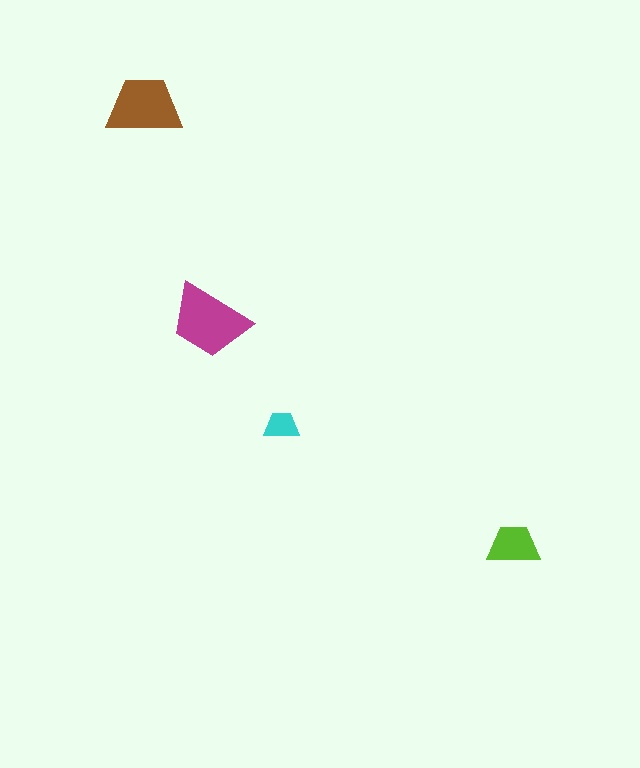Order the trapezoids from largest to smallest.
the magenta one, the brown one, the lime one, the cyan one.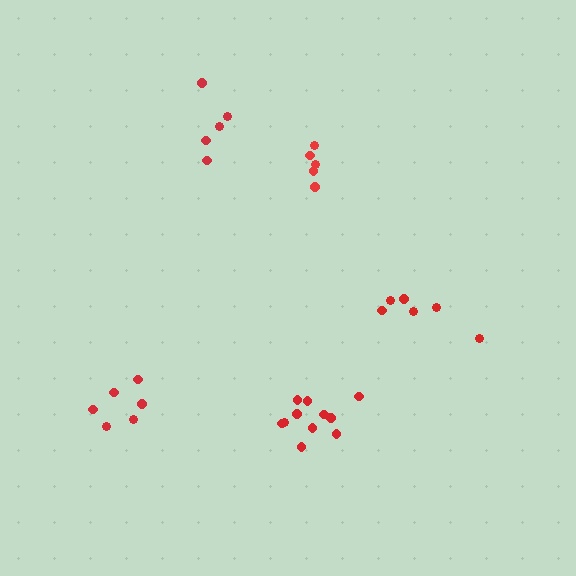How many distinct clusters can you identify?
There are 5 distinct clusters.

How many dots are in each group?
Group 1: 11 dots, Group 2: 5 dots, Group 3: 6 dots, Group 4: 6 dots, Group 5: 5 dots (33 total).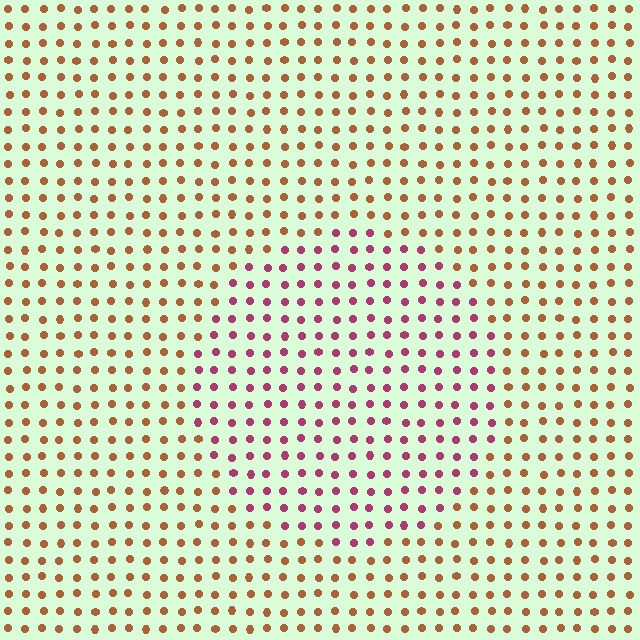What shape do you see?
I see a circle.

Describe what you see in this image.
The image is filled with small brown elements in a uniform arrangement. A circle-shaped region is visible where the elements are tinted to a slightly different hue, forming a subtle color boundary.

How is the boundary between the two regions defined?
The boundary is defined purely by a slight shift in hue (about 52 degrees). Spacing, size, and orientation are identical on both sides.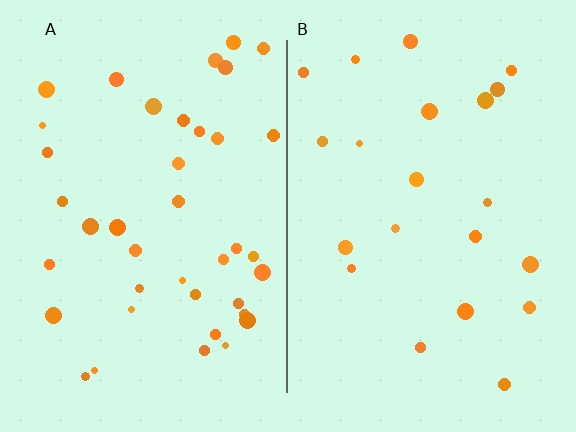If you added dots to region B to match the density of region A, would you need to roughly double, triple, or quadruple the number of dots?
Approximately double.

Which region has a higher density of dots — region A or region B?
A (the left).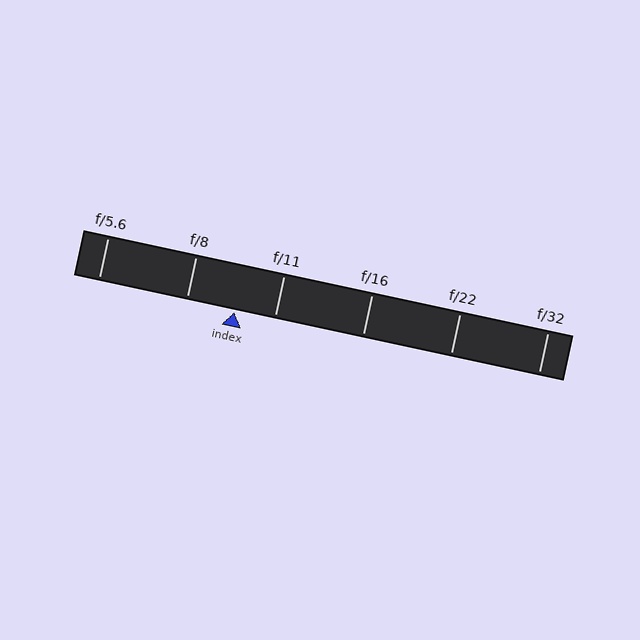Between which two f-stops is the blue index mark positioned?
The index mark is between f/8 and f/11.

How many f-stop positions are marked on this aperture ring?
There are 6 f-stop positions marked.